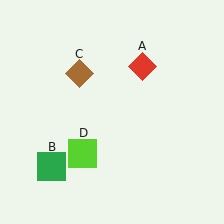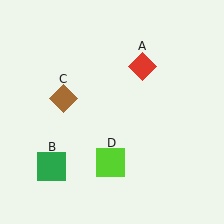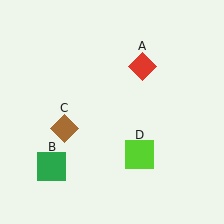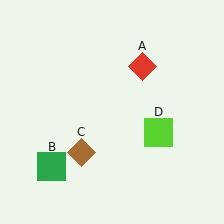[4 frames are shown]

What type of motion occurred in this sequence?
The brown diamond (object C), lime square (object D) rotated counterclockwise around the center of the scene.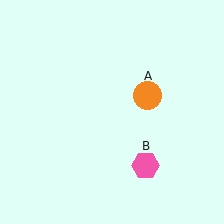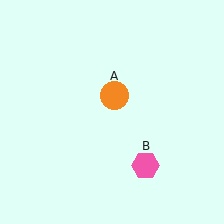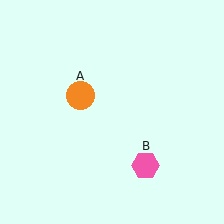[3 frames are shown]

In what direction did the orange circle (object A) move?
The orange circle (object A) moved left.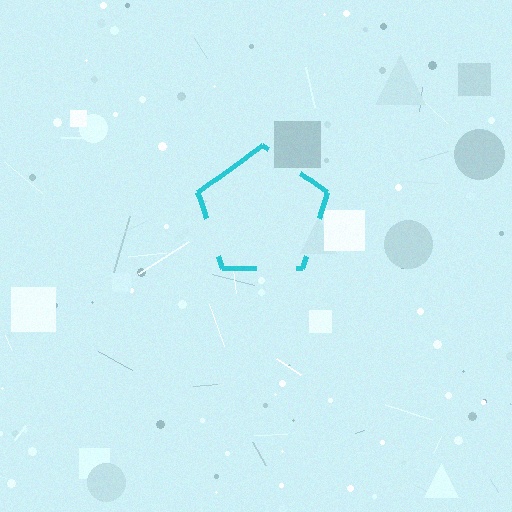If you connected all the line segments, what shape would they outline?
They would outline a pentagon.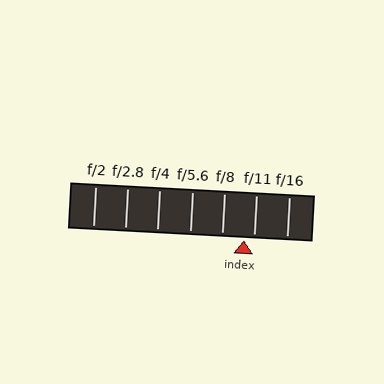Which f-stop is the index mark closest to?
The index mark is closest to f/11.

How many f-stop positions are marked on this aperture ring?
There are 7 f-stop positions marked.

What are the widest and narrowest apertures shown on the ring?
The widest aperture shown is f/2 and the narrowest is f/16.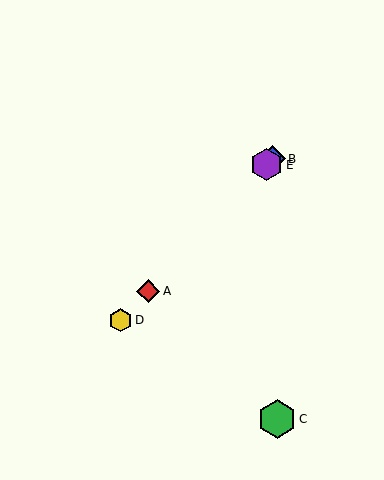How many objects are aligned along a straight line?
4 objects (A, B, D, E) are aligned along a straight line.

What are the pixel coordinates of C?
Object C is at (277, 419).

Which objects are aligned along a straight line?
Objects A, B, D, E are aligned along a straight line.